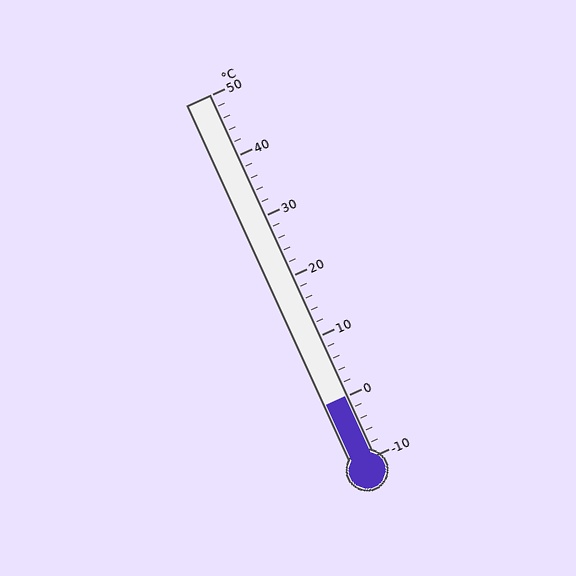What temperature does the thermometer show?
The thermometer shows approximately 0°C.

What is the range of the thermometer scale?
The thermometer scale ranges from -10°C to 50°C.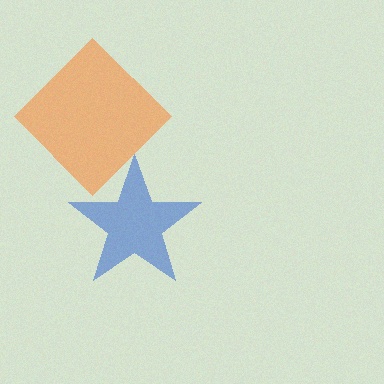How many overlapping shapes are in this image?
There are 2 overlapping shapes in the image.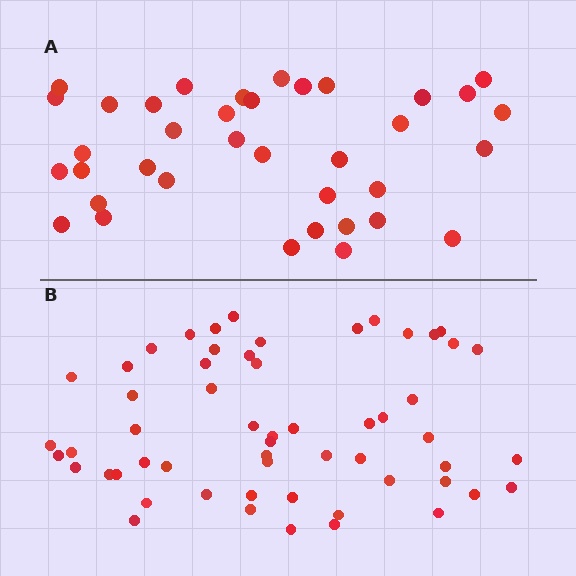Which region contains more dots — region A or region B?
Region B (the bottom region) has more dots.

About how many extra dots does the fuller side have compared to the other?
Region B has approximately 20 more dots than region A.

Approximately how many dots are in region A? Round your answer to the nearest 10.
About 40 dots. (The exact count is 37, which rounds to 40.)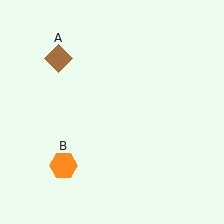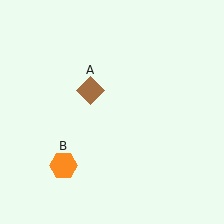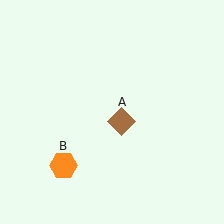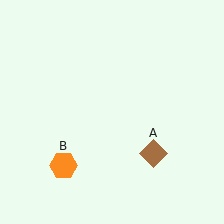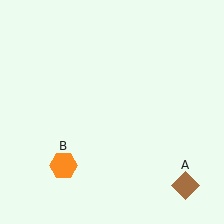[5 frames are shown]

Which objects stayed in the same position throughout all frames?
Orange hexagon (object B) remained stationary.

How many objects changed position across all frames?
1 object changed position: brown diamond (object A).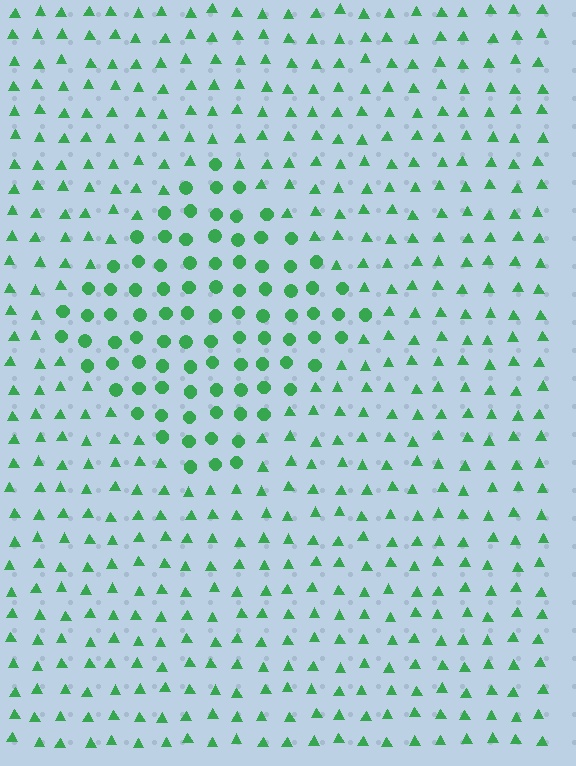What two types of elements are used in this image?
The image uses circles inside the diamond region and triangles outside it.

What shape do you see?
I see a diamond.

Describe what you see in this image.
The image is filled with small green elements arranged in a uniform grid. A diamond-shaped region contains circles, while the surrounding area contains triangles. The boundary is defined purely by the change in element shape.